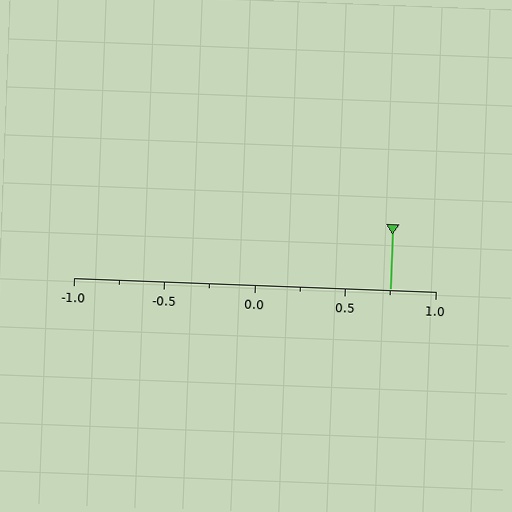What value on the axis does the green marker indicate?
The marker indicates approximately 0.75.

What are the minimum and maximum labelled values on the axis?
The axis runs from -1.0 to 1.0.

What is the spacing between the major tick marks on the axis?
The major ticks are spaced 0.5 apart.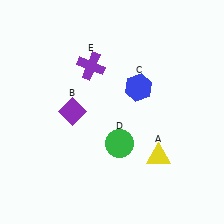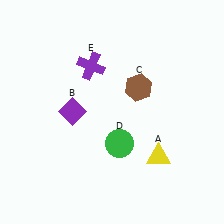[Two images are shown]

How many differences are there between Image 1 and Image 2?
There is 1 difference between the two images.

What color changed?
The hexagon (C) changed from blue in Image 1 to brown in Image 2.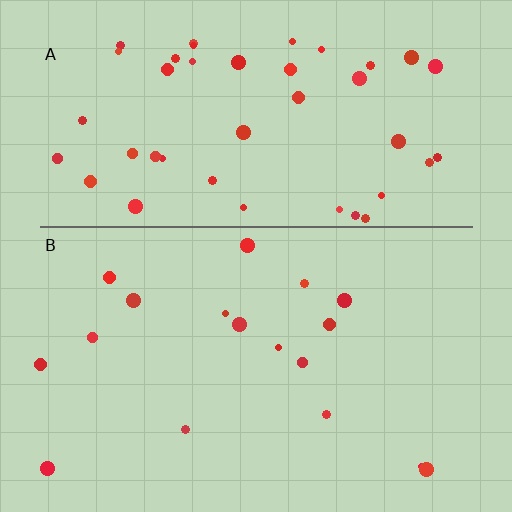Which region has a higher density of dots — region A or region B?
A (the top).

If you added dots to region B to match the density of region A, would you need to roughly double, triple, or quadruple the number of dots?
Approximately triple.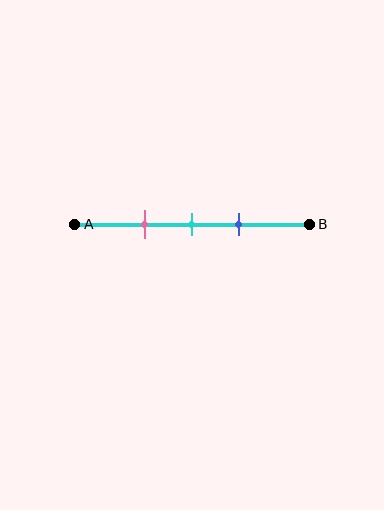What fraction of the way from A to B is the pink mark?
The pink mark is approximately 30% (0.3) of the way from A to B.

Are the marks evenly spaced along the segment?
Yes, the marks are approximately evenly spaced.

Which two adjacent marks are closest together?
The cyan and blue marks are the closest adjacent pair.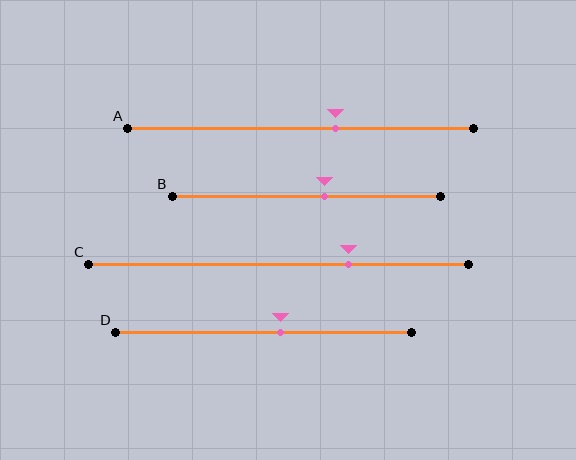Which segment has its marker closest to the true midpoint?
Segment D has its marker closest to the true midpoint.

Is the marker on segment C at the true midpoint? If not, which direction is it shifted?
No, the marker on segment C is shifted to the right by about 18% of the segment length.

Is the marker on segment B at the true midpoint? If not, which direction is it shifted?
No, the marker on segment B is shifted to the right by about 7% of the segment length.